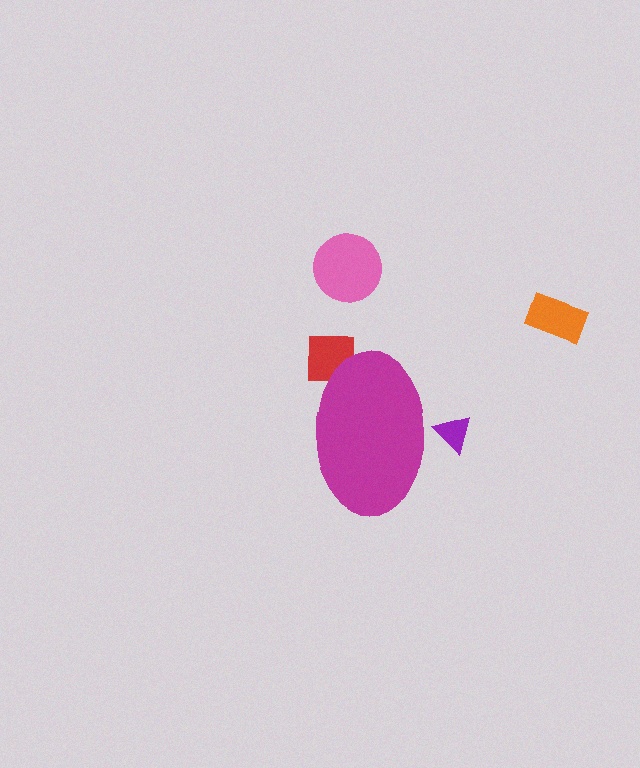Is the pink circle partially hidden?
No, the pink circle is fully visible.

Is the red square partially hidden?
Yes, the red square is partially hidden behind the magenta ellipse.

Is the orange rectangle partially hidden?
No, the orange rectangle is fully visible.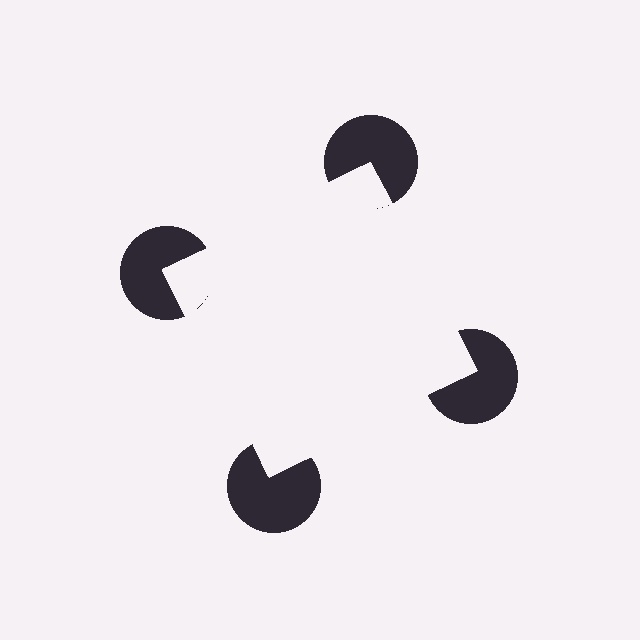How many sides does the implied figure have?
4 sides.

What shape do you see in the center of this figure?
An illusory square — its edges are inferred from the aligned wedge cuts in the pac-man discs, not physically drawn.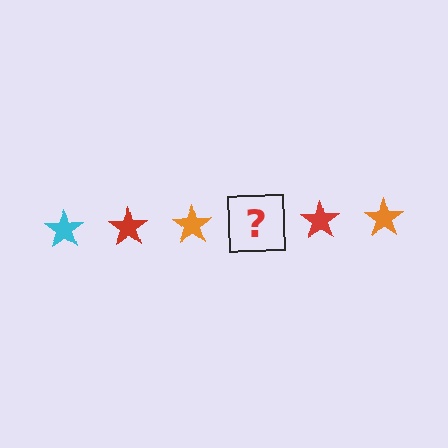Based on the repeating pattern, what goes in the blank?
The blank should be a cyan star.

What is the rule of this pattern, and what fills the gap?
The rule is that the pattern cycles through cyan, red, orange stars. The gap should be filled with a cyan star.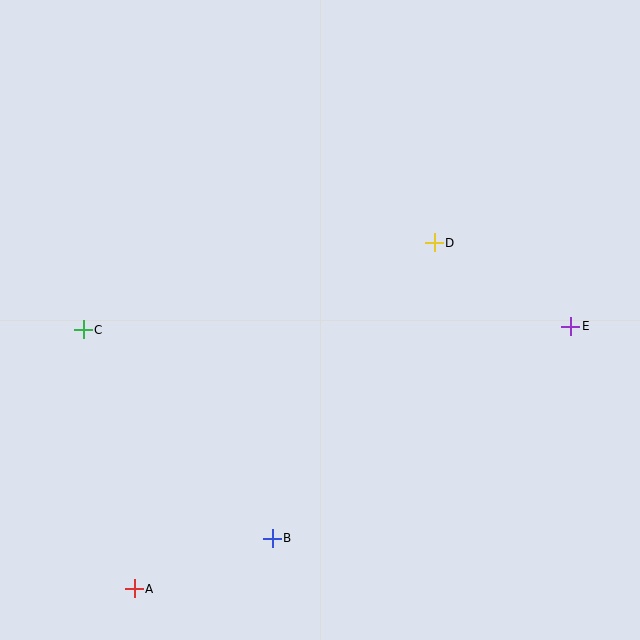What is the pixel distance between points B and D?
The distance between B and D is 337 pixels.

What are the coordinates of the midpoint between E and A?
The midpoint between E and A is at (352, 458).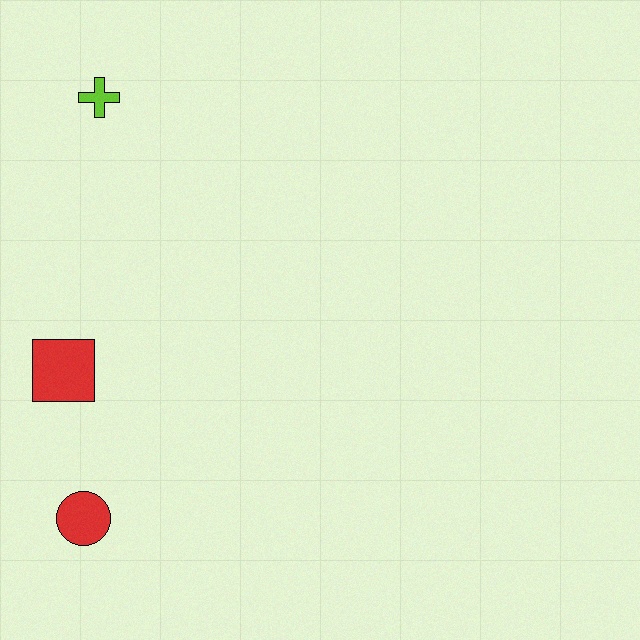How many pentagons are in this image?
There are no pentagons.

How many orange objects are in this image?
There are no orange objects.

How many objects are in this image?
There are 3 objects.